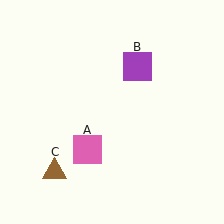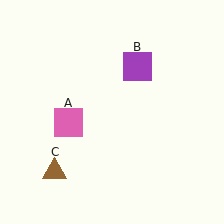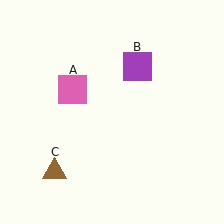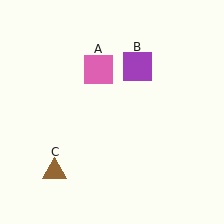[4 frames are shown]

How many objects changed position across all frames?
1 object changed position: pink square (object A).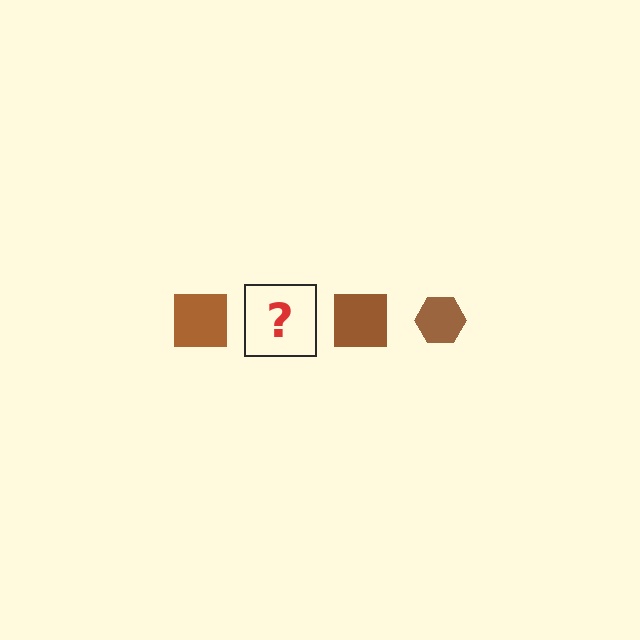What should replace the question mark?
The question mark should be replaced with a brown hexagon.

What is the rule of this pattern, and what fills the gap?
The rule is that the pattern cycles through square, hexagon shapes in brown. The gap should be filled with a brown hexagon.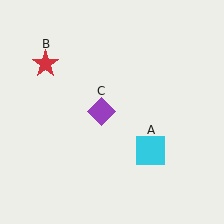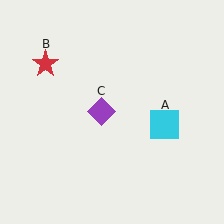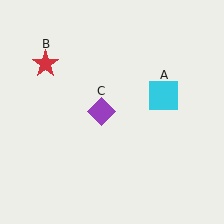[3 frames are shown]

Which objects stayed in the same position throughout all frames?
Red star (object B) and purple diamond (object C) remained stationary.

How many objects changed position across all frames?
1 object changed position: cyan square (object A).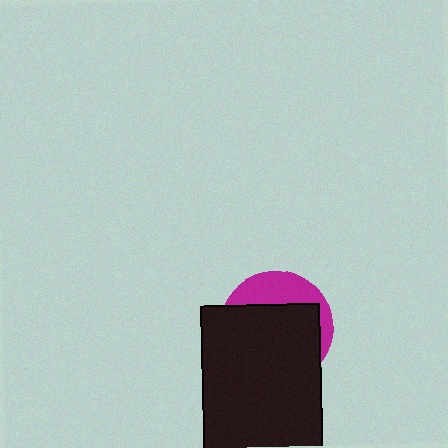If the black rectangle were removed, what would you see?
You would see the complete magenta circle.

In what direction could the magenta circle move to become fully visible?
The magenta circle could move up. That would shift it out from behind the black rectangle entirely.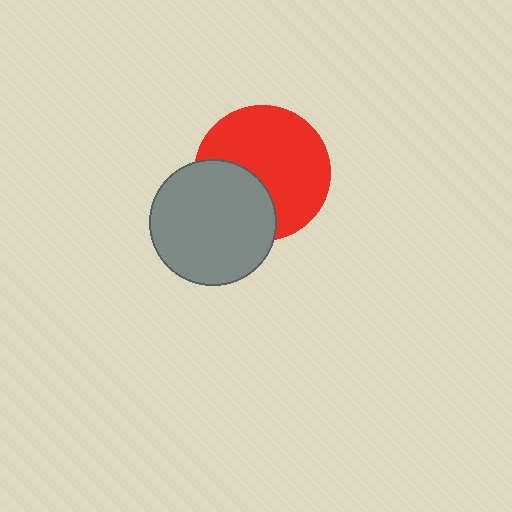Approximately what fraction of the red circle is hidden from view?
Roughly 34% of the red circle is hidden behind the gray circle.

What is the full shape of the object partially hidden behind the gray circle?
The partially hidden object is a red circle.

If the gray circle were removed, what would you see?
You would see the complete red circle.